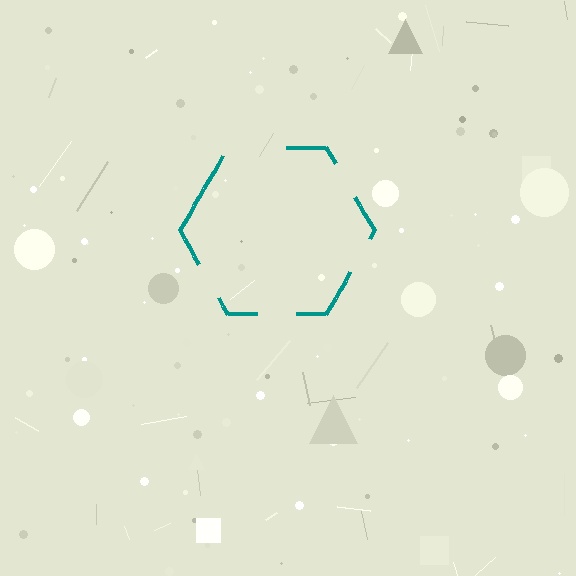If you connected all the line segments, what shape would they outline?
They would outline a hexagon.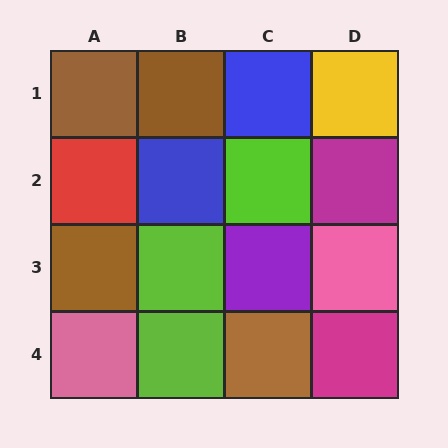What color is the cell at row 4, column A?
Pink.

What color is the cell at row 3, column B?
Lime.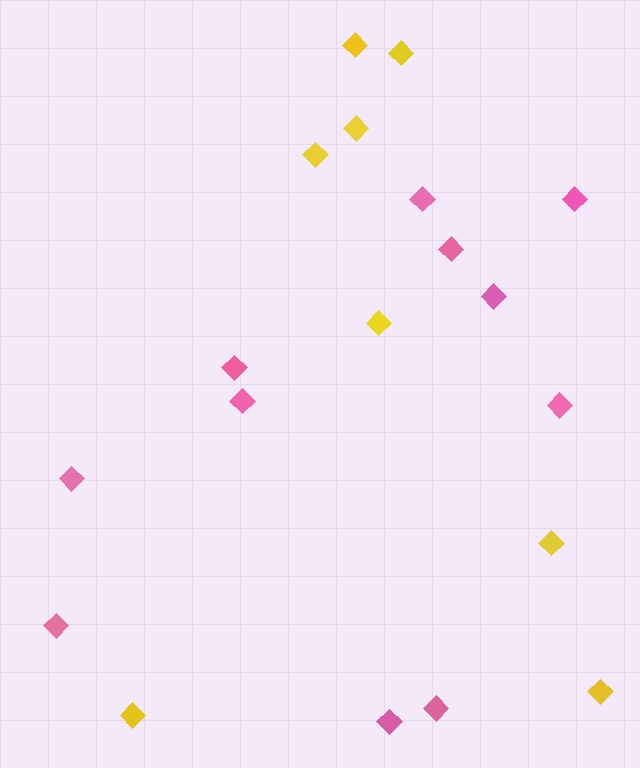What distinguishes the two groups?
There are 2 groups: one group of yellow diamonds (8) and one group of pink diamonds (11).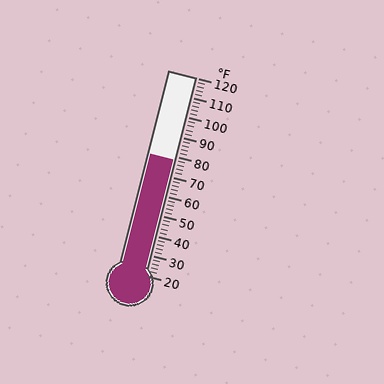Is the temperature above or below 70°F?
The temperature is above 70°F.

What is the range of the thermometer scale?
The thermometer scale ranges from 20°F to 120°F.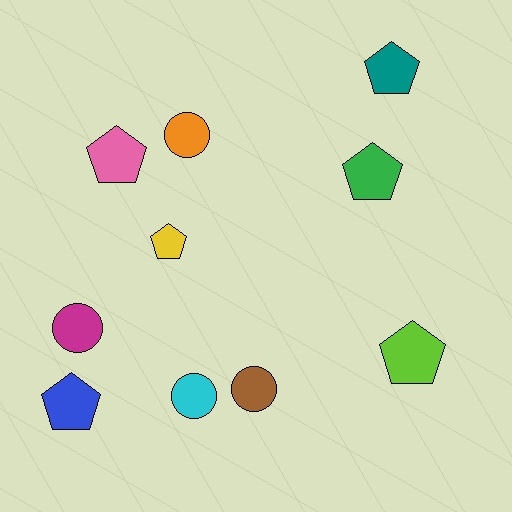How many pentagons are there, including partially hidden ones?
There are 6 pentagons.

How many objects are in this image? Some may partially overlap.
There are 10 objects.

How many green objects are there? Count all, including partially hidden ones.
There is 1 green object.